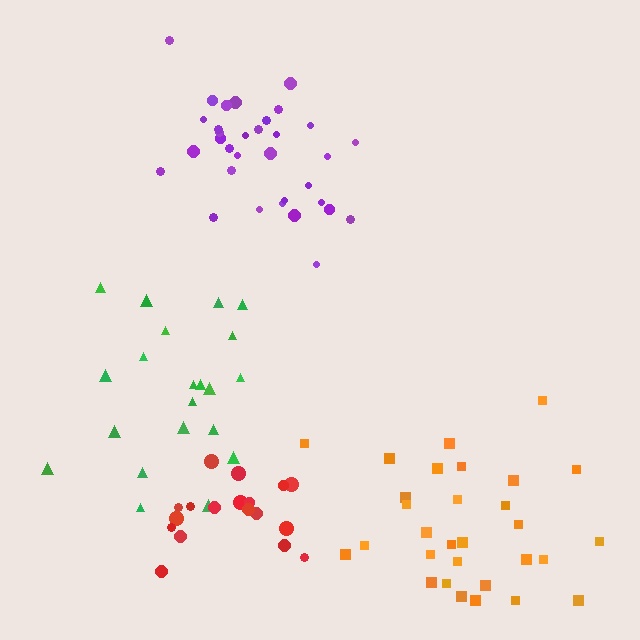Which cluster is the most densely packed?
Purple.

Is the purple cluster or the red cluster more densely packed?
Purple.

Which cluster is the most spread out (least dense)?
Green.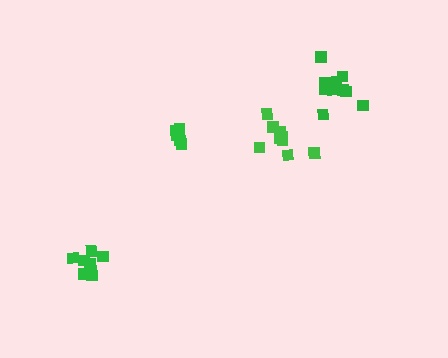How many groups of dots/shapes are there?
There are 4 groups.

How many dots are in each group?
Group 1: 6 dots, Group 2: 8 dots, Group 3: 9 dots, Group 4: 11 dots (34 total).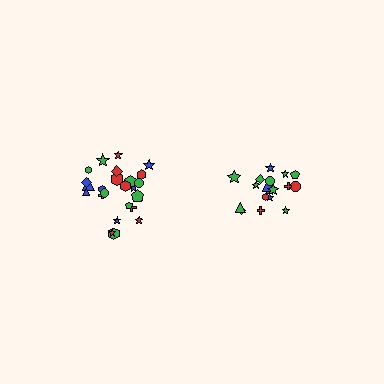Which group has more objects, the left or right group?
The left group.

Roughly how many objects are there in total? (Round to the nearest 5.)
Roughly 45 objects in total.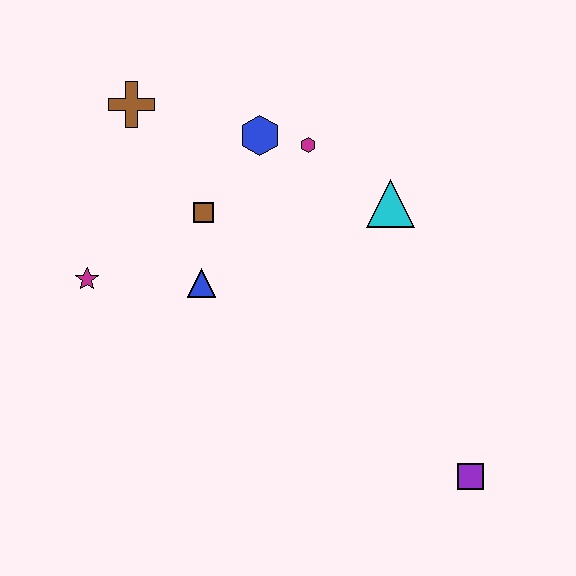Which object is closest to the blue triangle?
The brown square is closest to the blue triangle.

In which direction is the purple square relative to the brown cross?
The purple square is below the brown cross.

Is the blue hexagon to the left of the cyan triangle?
Yes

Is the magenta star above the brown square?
No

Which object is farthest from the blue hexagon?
The purple square is farthest from the blue hexagon.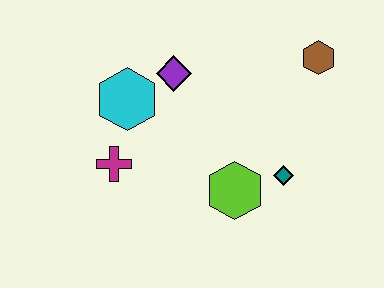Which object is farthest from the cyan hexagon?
The brown hexagon is farthest from the cyan hexagon.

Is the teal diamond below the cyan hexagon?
Yes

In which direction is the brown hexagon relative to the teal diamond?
The brown hexagon is above the teal diamond.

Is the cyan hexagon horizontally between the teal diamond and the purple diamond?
No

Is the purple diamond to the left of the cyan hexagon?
No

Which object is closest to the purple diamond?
The cyan hexagon is closest to the purple diamond.